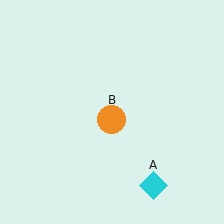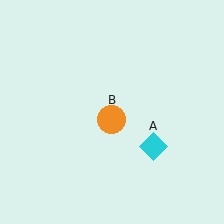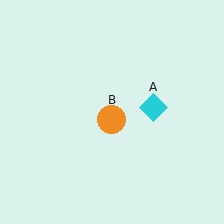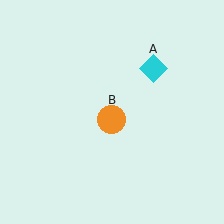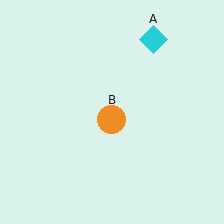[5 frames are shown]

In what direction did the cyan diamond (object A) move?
The cyan diamond (object A) moved up.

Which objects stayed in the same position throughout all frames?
Orange circle (object B) remained stationary.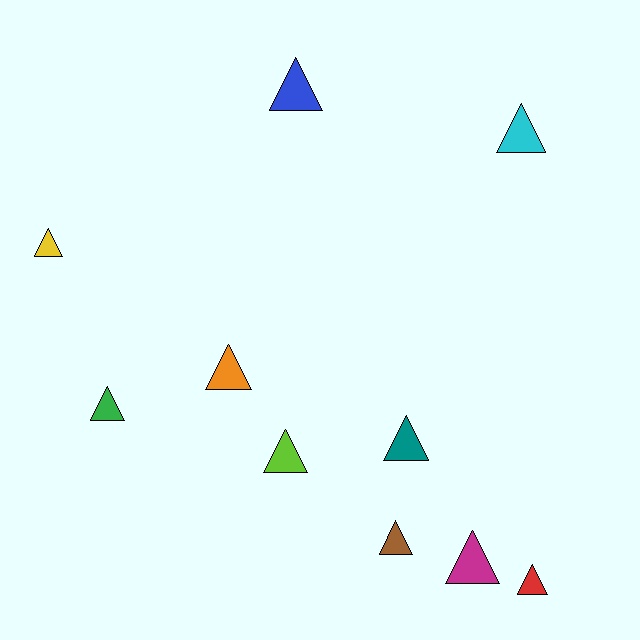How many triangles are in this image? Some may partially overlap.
There are 10 triangles.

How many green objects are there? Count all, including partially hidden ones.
There is 1 green object.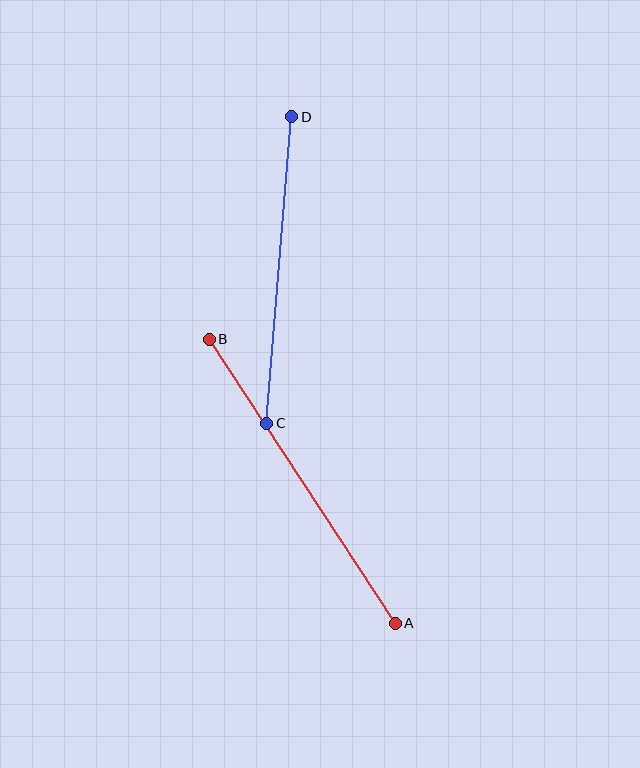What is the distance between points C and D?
The distance is approximately 307 pixels.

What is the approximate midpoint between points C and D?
The midpoint is at approximately (279, 270) pixels.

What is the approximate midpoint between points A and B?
The midpoint is at approximately (302, 481) pixels.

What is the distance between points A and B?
The distance is approximately 340 pixels.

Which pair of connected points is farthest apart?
Points A and B are farthest apart.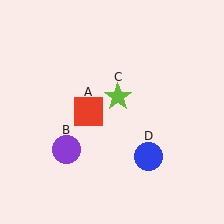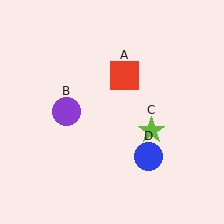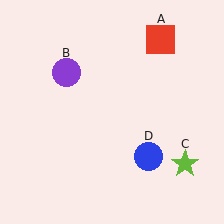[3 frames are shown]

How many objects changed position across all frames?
3 objects changed position: red square (object A), purple circle (object B), lime star (object C).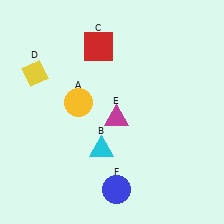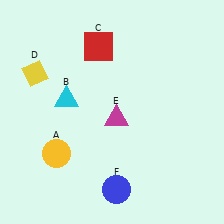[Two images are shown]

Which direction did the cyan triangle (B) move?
The cyan triangle (B) moved up.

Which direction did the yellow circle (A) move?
The yellow circle (A) moved down.